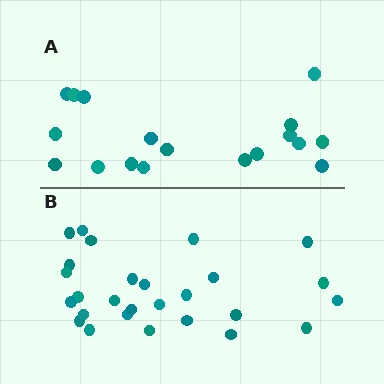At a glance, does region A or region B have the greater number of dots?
Region B (the bottom region) has more dots.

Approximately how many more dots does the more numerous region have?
Region B has roughly 8 or so more dots than region A.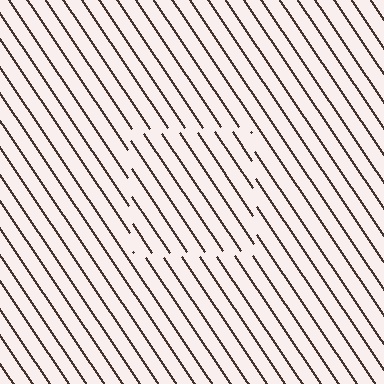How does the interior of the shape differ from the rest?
The interior of the shape contains the same grating, shifted by half a period — the contour is defined by the phase discontinuity where line-ends from the inner and outer gratings abut.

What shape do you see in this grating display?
An illusory square. The interior of the shape contains the same grating, shifted by half a period — the contour is defined by the phase discontinuity where line-ends from the inner and outer gratings abut.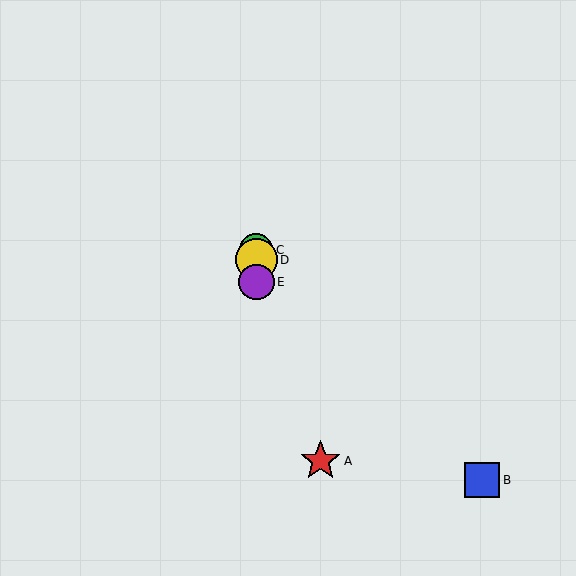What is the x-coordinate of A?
Object A is at x≈321.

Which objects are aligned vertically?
Objects C, D, E are aligned vertically.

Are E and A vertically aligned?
No, E is at x≈256 and A is at x≈321.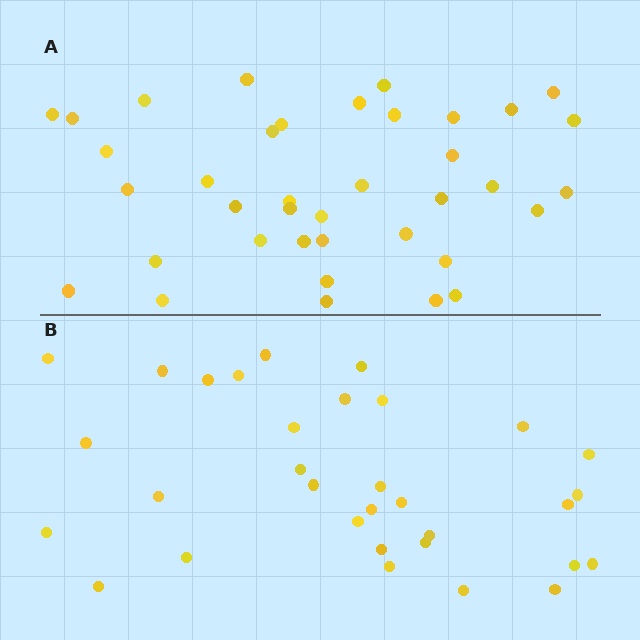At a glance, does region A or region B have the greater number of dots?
Region A (the top region) has more dots.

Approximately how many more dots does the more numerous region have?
Region A has about 6 more dots than region B.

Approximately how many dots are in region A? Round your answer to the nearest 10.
About 40 dots. (The exact count is 38, which rounds to 40.)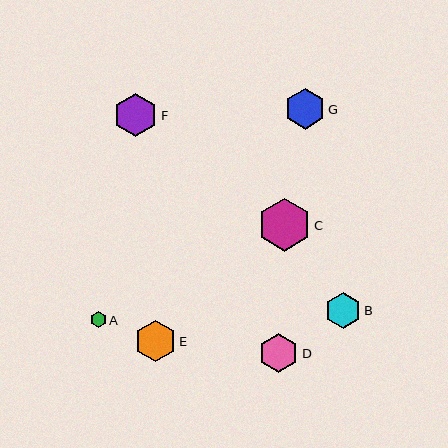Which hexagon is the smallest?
Hexagon A is the smallest with a size of approximately 16 pixels.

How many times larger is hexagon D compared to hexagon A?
Hexagon D is approximately 2.5 times the size of hexagon A.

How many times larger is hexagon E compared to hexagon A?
Hexagon E is approximately 2.6 times the size of hexagon A.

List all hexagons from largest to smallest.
From largest to smallest: C, F, E, G, D, B, A.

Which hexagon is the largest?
Hexagon C is the largest with a size of approximately 53 pixels.